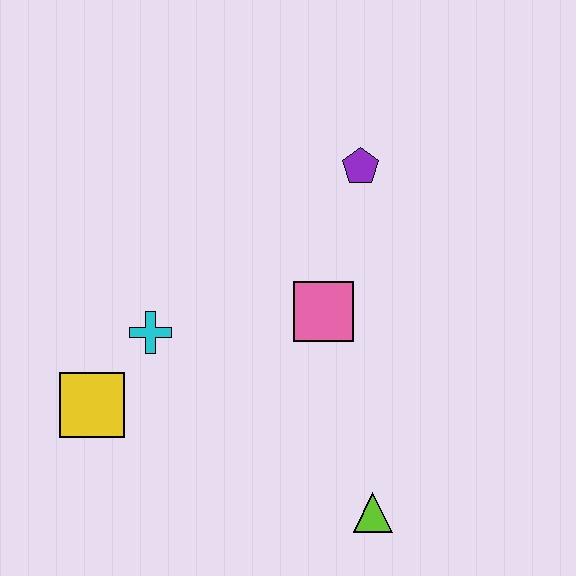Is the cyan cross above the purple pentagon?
No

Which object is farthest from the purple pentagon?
The yellow square is farthest from the purple pentagon.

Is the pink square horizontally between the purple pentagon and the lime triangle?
No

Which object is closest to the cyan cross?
The yellow square is closest to the cyan cross.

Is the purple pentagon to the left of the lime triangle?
Yes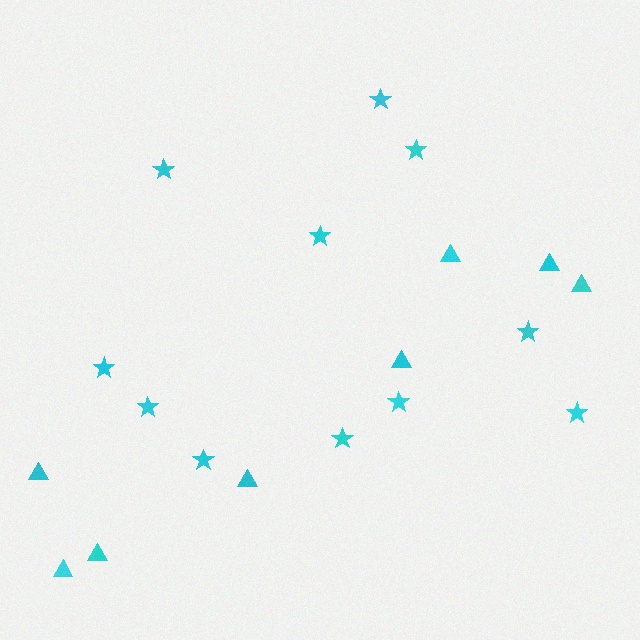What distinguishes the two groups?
There are 2 groups: one group of stars (11) and one group of triangles (8).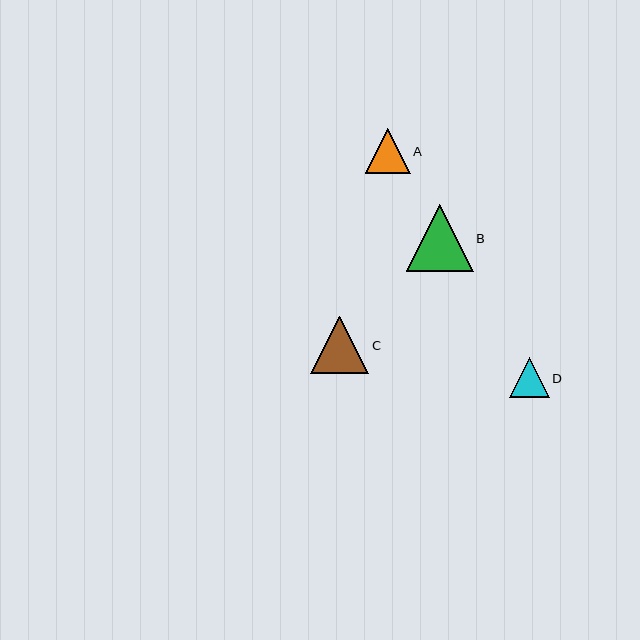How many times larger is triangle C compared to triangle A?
Triangle C is approximately 1.3 times the size of triangle A.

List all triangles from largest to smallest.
From largest to smallest: B, C, A, D.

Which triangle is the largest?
Triangle B is the largest with a size of approximately 67 pixels.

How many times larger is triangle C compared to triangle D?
Triangle C is approximately 1.5 times the size of triangle D.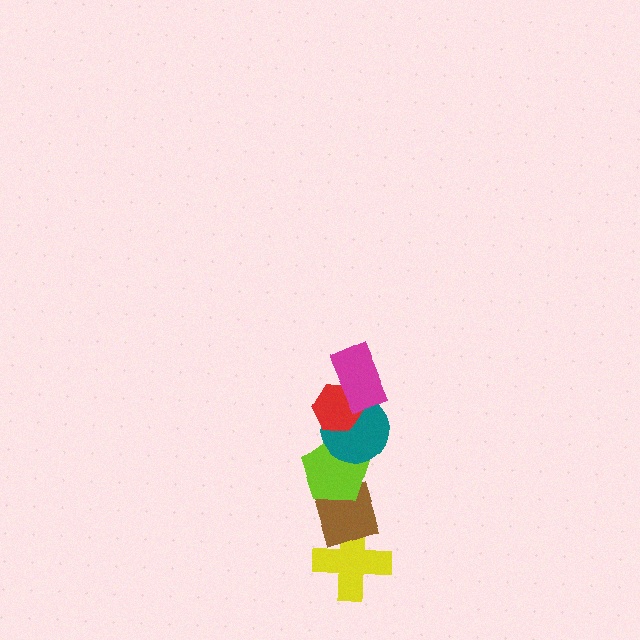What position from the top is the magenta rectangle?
The magenta rectangle is 1st from the top.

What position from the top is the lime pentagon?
The lime pentagon is 4th from the top.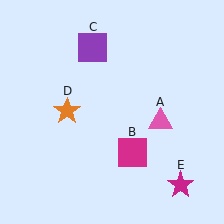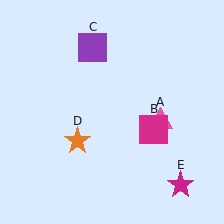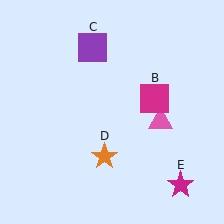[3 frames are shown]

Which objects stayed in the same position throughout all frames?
Pink triangle (object A) and purple square (object C) and magenta star (object E) remained stationary.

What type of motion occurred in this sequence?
The magenta square (object B), orange star (object D) rotated counterclockwise around the center of the scene.